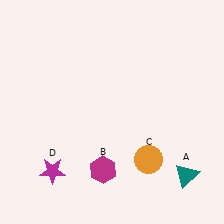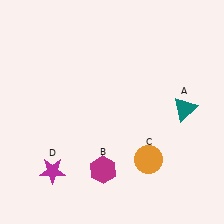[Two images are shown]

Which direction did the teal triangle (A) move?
The teal triangle (A) moved up.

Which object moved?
The teal triangle (A) moved up.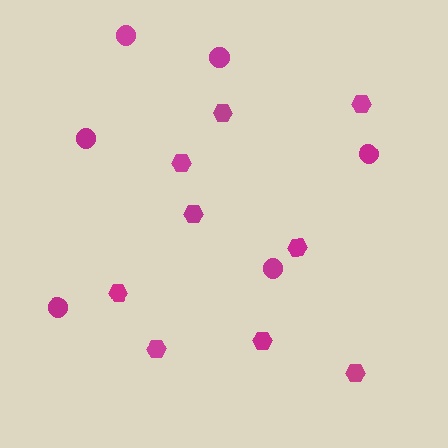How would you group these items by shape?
There are 2 groups: one group of circles (6) and one group of hexagons (9).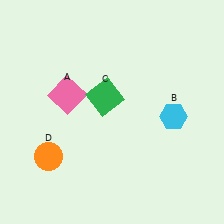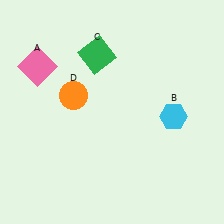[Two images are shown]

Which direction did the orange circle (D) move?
The orange circle (D) moved up.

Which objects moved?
The objects that moved are: the pink square (A), the green square (C), the orange circle (D).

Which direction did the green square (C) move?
The green square (C) moved up.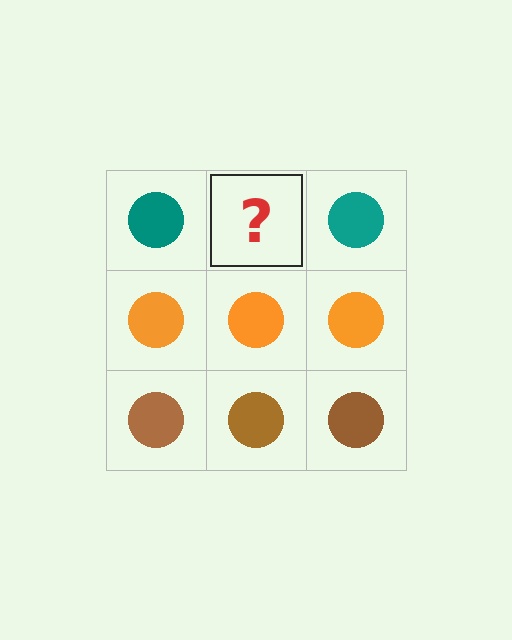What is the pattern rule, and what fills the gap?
The rule is that each row has a consistent color. The gap should be filled with a teal circle.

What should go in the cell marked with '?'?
The missing cell should contain a teal circle.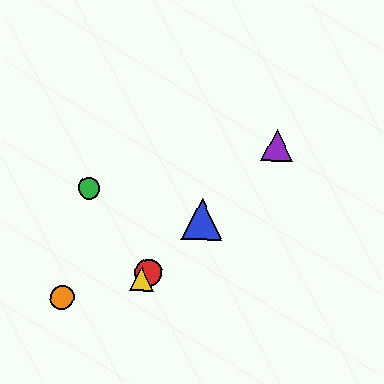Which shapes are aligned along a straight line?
The red circle, the blue triangle, the yellow triangle, the purple triangle are aligned along a straight line.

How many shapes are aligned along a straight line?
4 shapes (the red circle, the blue triangle, the yellow triangle, the purple triangle) are aligned along a straight line.